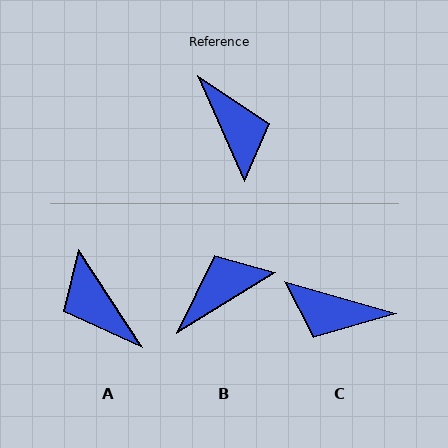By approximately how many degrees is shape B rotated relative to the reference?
Approximately 98 degrees counter-clockwise.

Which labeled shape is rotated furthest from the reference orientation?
A, about 171 degrees away.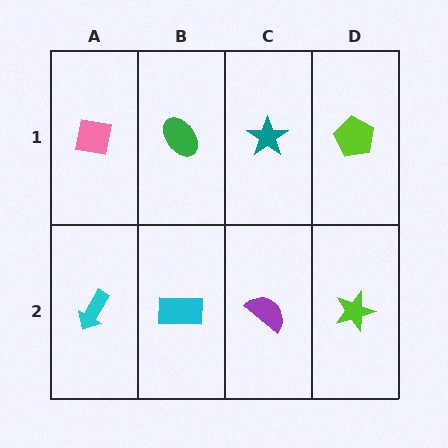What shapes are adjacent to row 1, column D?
A lime star (row 2, column D), a teal star (row 1, column C).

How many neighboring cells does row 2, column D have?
2.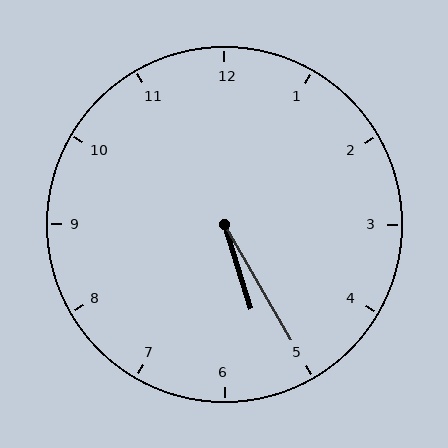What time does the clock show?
5:25.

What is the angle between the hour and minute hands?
Approximately 12 degrees.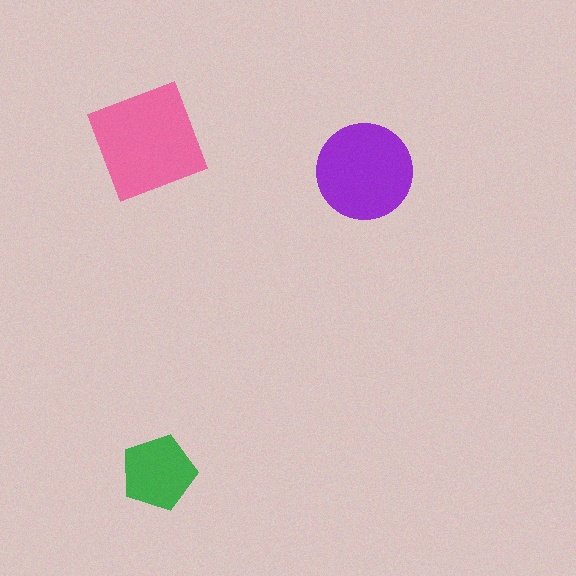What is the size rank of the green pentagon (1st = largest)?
3rd.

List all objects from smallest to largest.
The green pentagon, the purple circle, the pink square.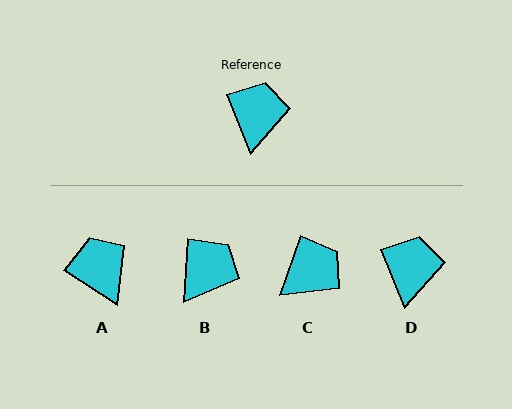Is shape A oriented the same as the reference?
No, it is off by about 34 degrees.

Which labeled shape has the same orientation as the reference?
D.